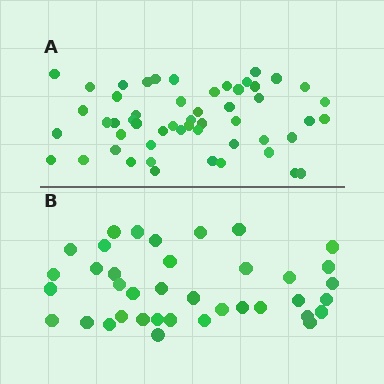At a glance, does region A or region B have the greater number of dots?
Region A (the top region) has more dots.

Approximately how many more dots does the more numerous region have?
Region A has approximately 15 more dots than region B.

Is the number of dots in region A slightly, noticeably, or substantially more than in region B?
Region A has noticeably more, but not dramatically so. The ratio is roughly 1.4 to 1.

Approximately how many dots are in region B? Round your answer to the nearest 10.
About 40 dots. (The exact count is 38, which rounds to 40.)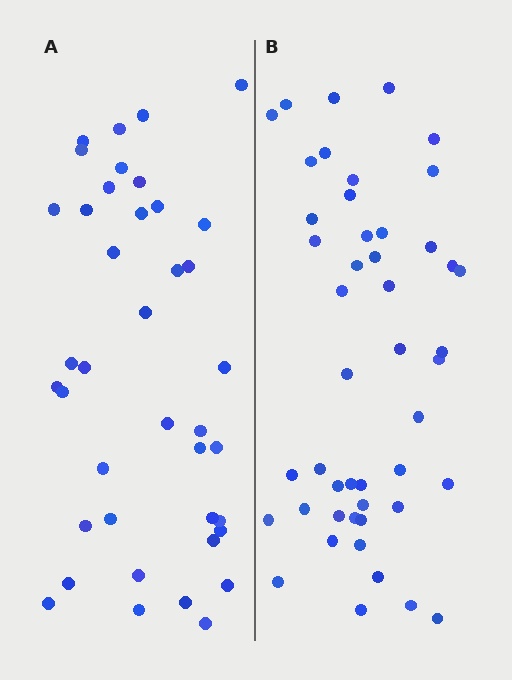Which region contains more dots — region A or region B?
Region B (the right region) has more dots.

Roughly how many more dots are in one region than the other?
Region B has roughly 8 or so more dots than region A.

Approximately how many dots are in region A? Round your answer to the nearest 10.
About 40 dots.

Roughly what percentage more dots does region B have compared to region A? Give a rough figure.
About 20% more.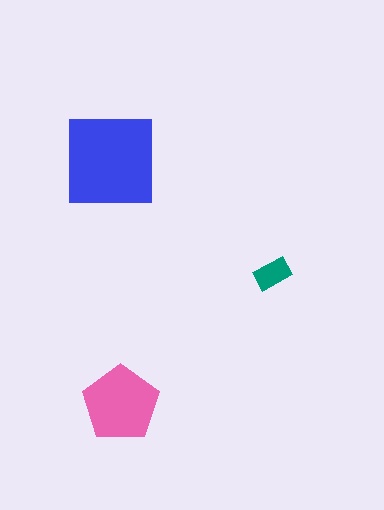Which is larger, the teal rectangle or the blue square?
The blue square.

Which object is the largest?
The blue square.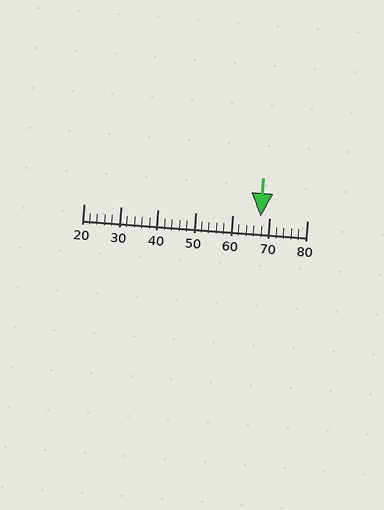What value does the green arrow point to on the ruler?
The green arrow points to approximately 68.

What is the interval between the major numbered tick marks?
The major tick marks are spaced 10 units apart.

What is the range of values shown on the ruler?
The ruler shows values from 20 to 80.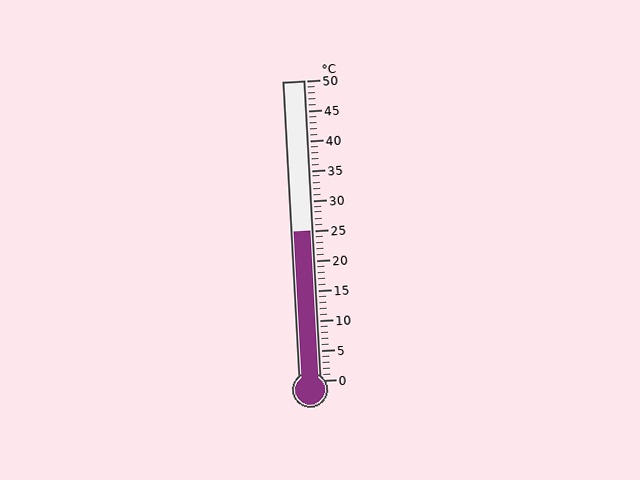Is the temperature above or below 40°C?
The temperature is below 40°C.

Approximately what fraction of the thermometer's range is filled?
The thermometer is filled to approximately 50% of its range.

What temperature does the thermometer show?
The thermometer shows approximately 25°C.